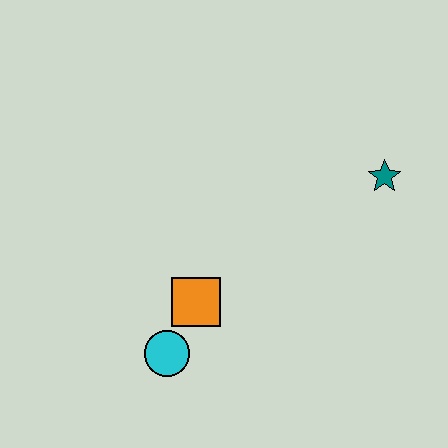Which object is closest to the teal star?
The orange square is closest to the teal star.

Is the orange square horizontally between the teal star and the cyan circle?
Yes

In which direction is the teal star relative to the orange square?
The teal star is to the right of the orange square.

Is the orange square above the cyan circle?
Yes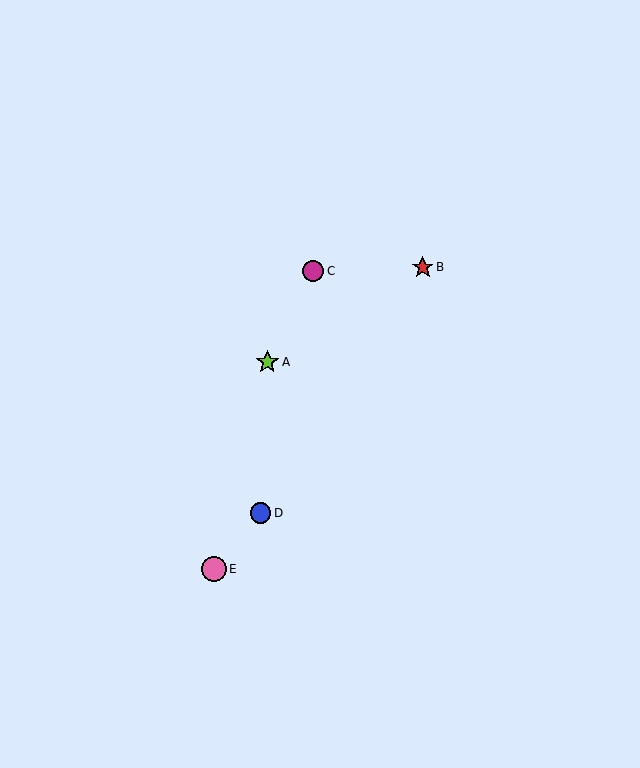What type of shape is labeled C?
Shape C is a magenta circle.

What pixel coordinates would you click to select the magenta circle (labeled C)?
Click at (313, 271) to select the magenta circle C.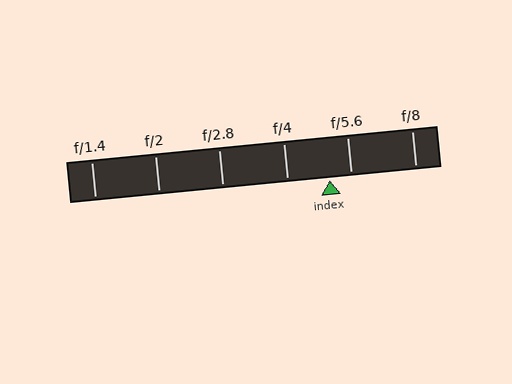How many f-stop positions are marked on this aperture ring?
There are 6 f-stop positions marked.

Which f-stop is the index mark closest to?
The index mark is closest to f/5.6.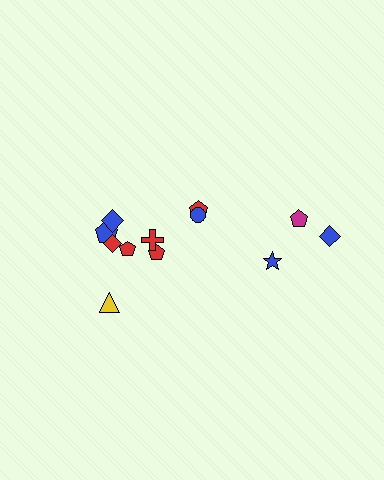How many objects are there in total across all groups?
There are 12 objects.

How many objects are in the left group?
There are 8 objects.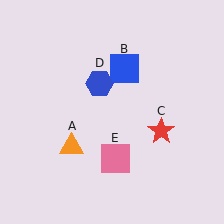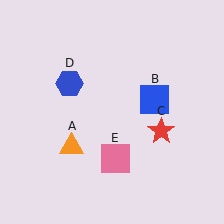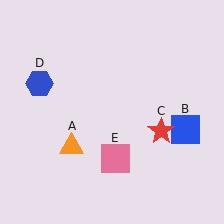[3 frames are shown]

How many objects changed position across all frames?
2 objects changed position: blue square (object B), blue hexagon (object D).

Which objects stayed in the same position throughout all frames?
Orange triangle (object A) and red star (object C) and pink square (object E) remained stationary.